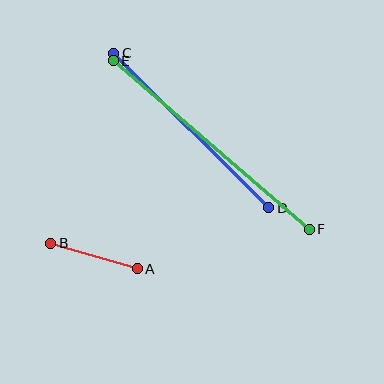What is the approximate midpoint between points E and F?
The midpoint is at approximately (211, 145) pixels.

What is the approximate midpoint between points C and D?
The midpoint is at approximately (191, 130) pixels.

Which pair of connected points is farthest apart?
Points E and F are farthest apart.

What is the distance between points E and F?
The distance is approximately 259 pixels.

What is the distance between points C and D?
The distance is approximately 219 pixels.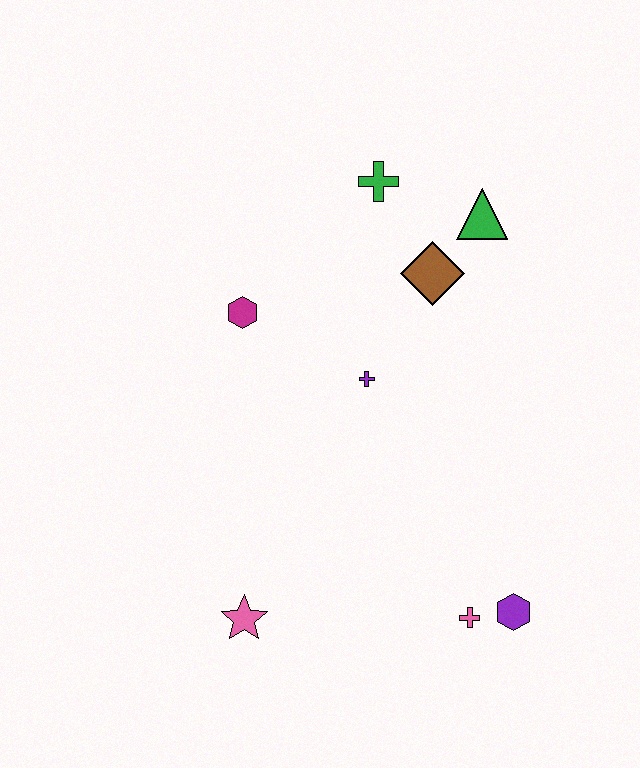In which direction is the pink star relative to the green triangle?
The pink star is below the green triangle.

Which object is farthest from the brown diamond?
The pink star is farthest from the brown diamond.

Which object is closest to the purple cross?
The brown diamond is closest to the purple cross.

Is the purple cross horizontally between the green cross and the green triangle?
No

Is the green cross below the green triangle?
No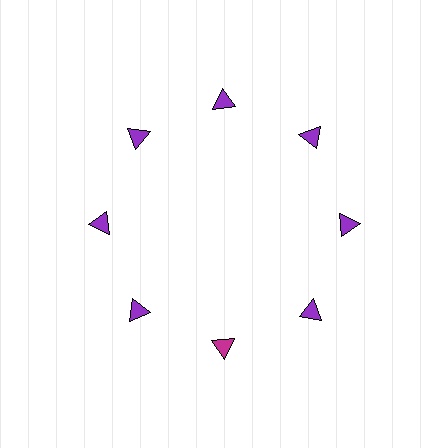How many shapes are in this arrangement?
There are 8 shapes arranged in a ring pattern.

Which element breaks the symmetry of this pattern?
The magenta triangle at roughly the 6 o'clock position breaks the symmetry. All other shapes are purple triangles.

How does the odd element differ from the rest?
It has a different color: magenta instead of purple.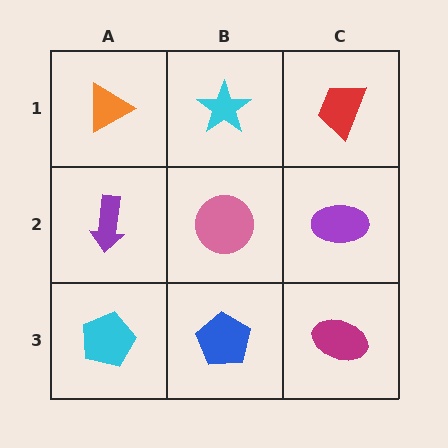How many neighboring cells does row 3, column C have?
2.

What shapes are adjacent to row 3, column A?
A purple arrow (row 2, column A), a blue pentagon (row 3, column B).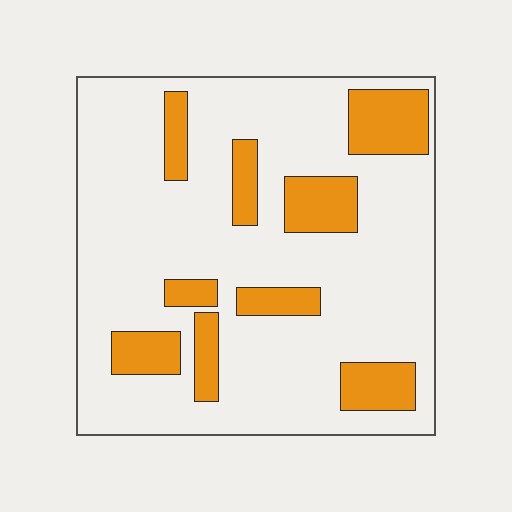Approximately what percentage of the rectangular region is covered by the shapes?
Approximately 20%.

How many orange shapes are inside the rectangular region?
9.